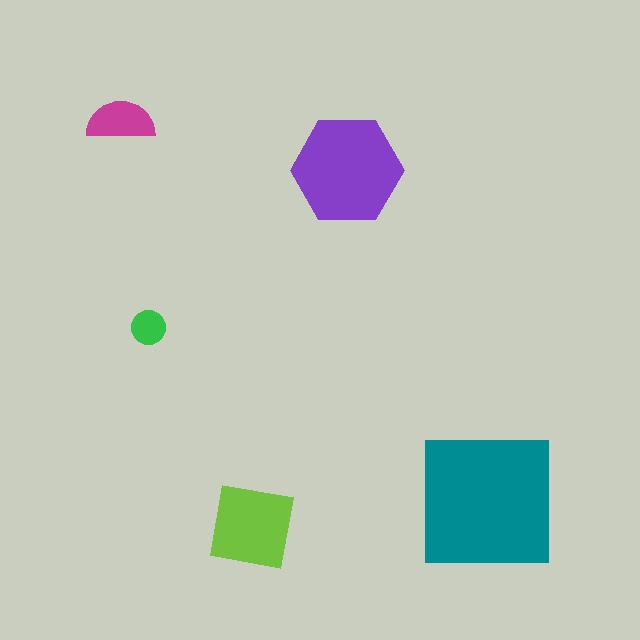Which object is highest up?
The magenta semicircle is topmost.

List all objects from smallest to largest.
The green circle, the magenta semicircle, the lime square, the purple hexagon, the teal square.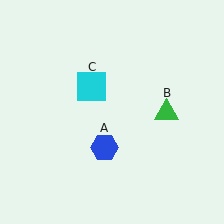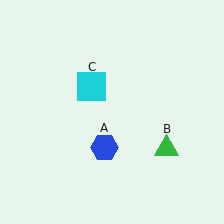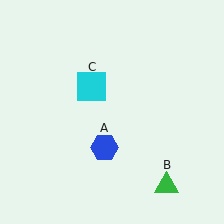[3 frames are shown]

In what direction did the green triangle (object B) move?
The green triangle (object B) moved down.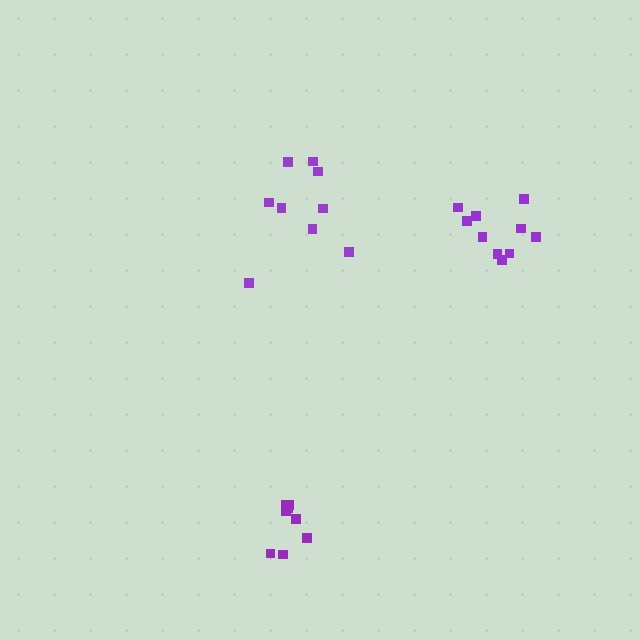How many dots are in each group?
Group 1: 8 dots, Group 2: 10 dots, Group 3: 9 dots (27 total).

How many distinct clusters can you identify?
There are 3 distinct clusters.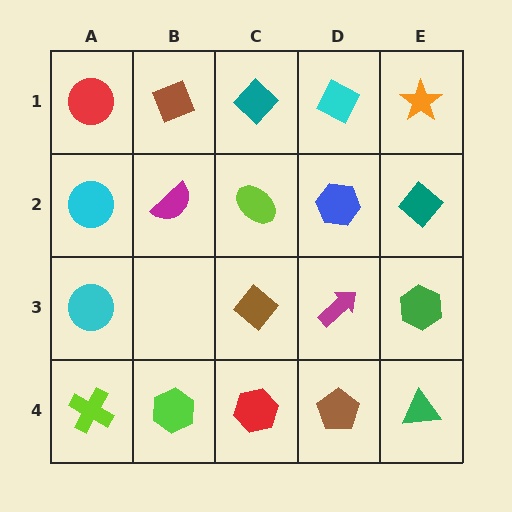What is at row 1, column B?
A brown diamond.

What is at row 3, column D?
A magenta arrow.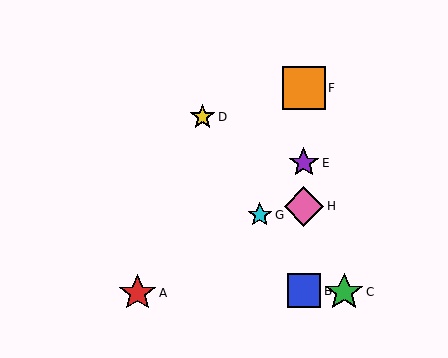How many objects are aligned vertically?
4 objects (B, E, F, H) are aligned vertically.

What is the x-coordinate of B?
Object B is at x≈304.